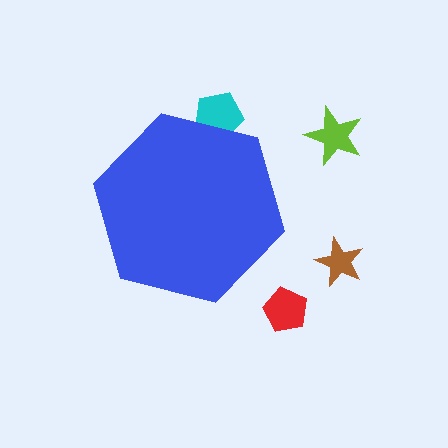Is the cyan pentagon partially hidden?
Yes, the cyan pentagon is partially hidden behind the blue hexagon.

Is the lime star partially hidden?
No, the lime star is fully visible.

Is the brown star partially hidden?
No, the brown star is fully visible.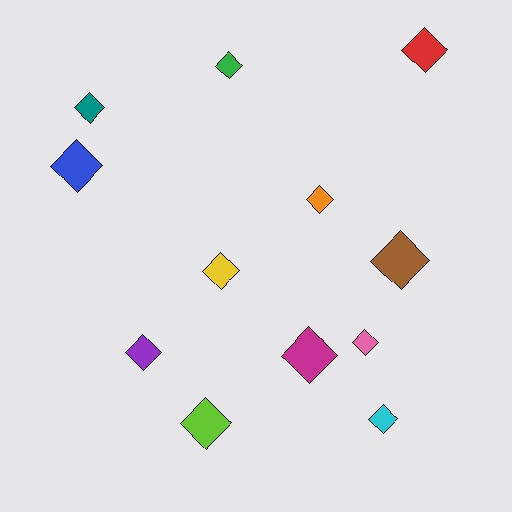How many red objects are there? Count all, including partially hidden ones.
There is 1 red object.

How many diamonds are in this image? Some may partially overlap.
There are 12 diamonds.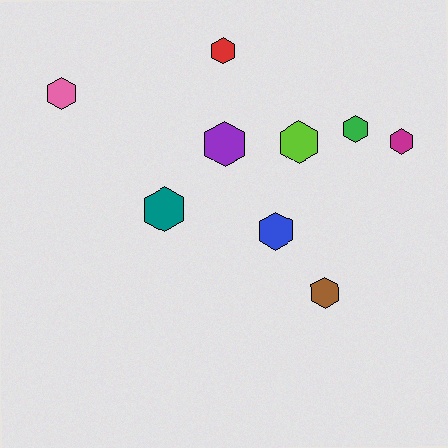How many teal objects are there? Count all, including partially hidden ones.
There is 1 teal object.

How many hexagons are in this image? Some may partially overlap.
There are 9 hexagons.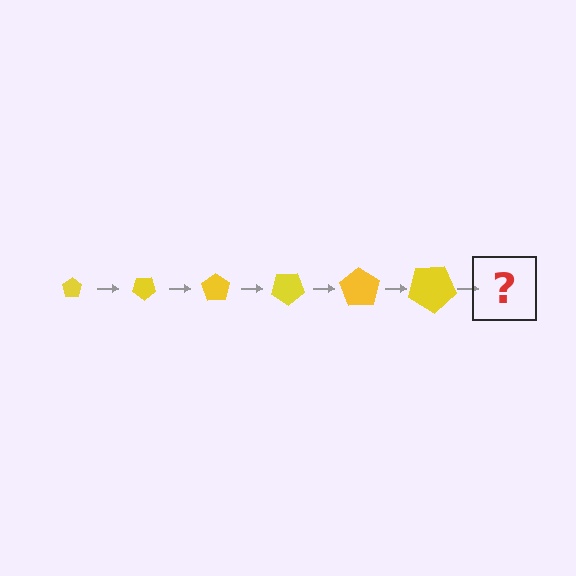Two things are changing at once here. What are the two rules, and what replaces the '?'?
The two rules are that the pentagon grows larger each step and it rotates 35 degrees each step. The '?' should be a pentagon, larger than the previous one and rotated 210 degrees from the start.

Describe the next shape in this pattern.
It should be a pentagon, larger than the previous one and rotated 210 degrees from the start.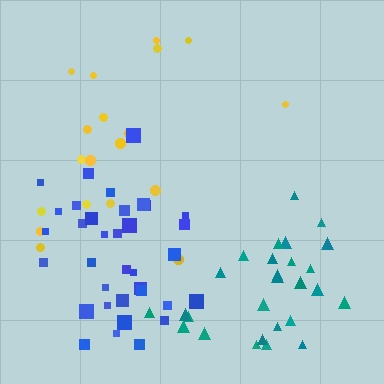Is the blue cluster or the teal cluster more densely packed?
Blue.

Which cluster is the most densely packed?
Blue.